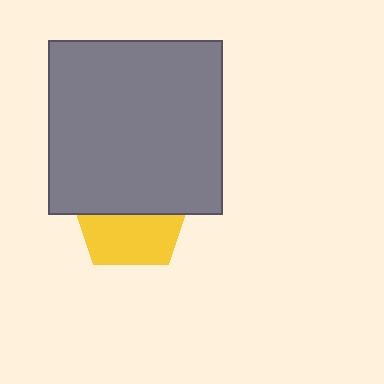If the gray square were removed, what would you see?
You would see the complete yellow pentagon.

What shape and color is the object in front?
The object in front is a gray square.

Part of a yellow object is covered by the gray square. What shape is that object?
It is a pentagon.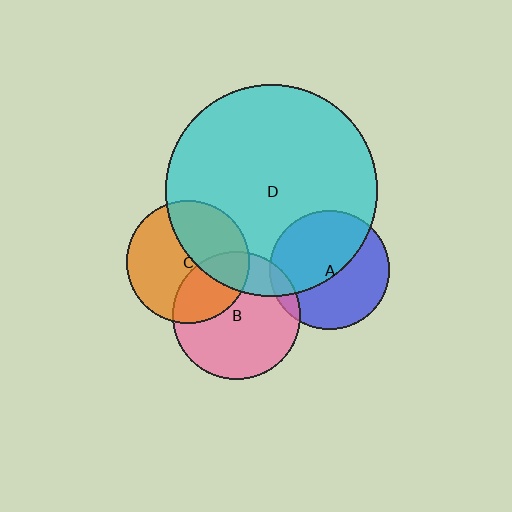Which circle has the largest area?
Circle D (cyan).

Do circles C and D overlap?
Yes.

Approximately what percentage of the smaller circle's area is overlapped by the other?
Approximately 40%.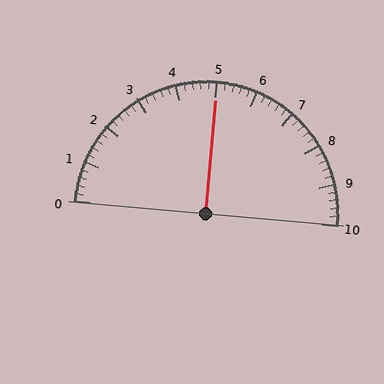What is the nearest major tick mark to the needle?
The nearest major tick mark is 5.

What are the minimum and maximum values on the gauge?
The gauge ranges from 0 to 10.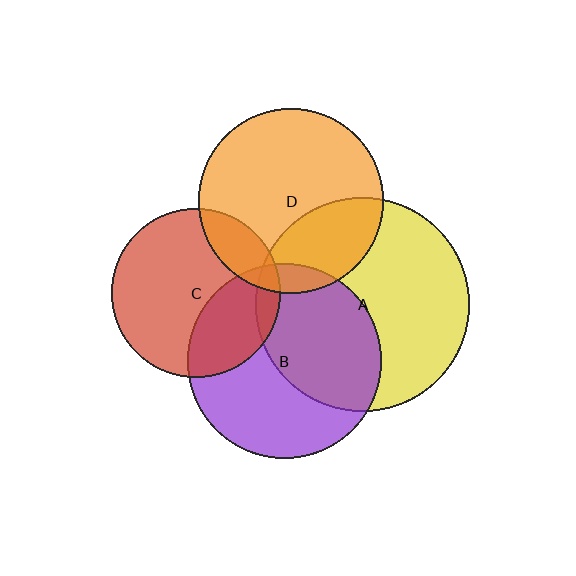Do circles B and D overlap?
Yes.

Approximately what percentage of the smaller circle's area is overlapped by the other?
Approximately 10%.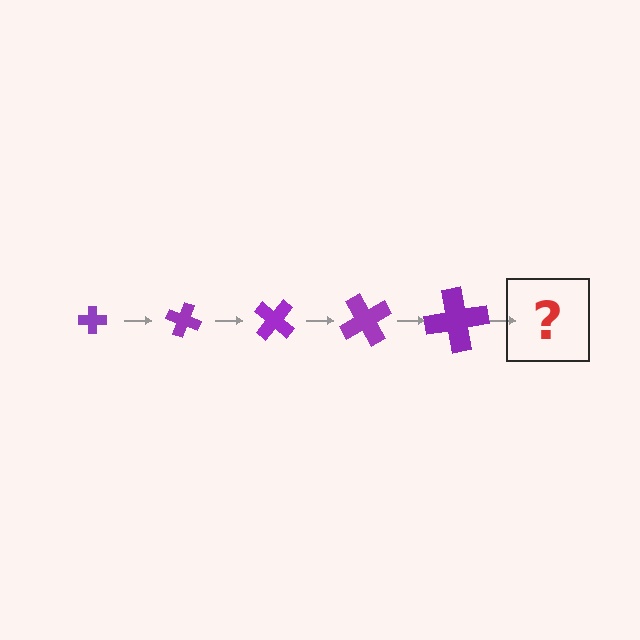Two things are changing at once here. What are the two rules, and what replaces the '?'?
The two rules are that the cross grows larger each step and it rotates 20 degrees each step. The '?' should be a cross, larger than the previous one and rotated 100 degrees from the start.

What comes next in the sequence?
The next element should be a cross, larger than the previous one and rotated 100 degrees from the start.